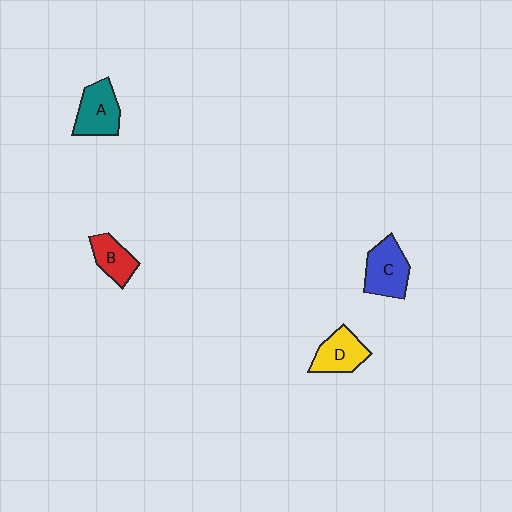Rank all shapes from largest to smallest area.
From largest to smallest: C (blue), A (teal), D (yellow), B (red).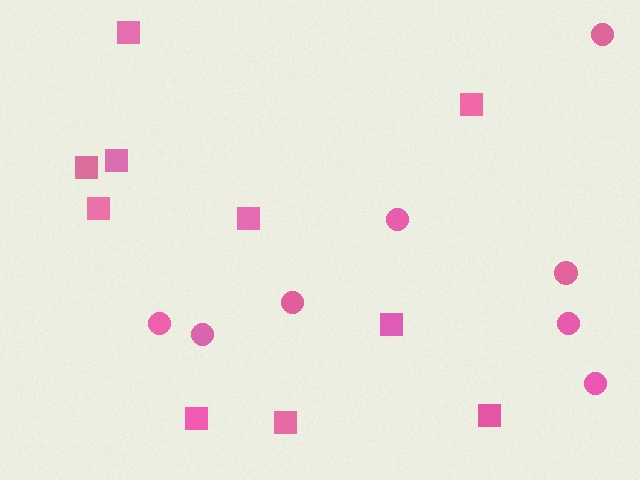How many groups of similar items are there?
There are 2 groups: one group of squares (10) and one group of circles (8).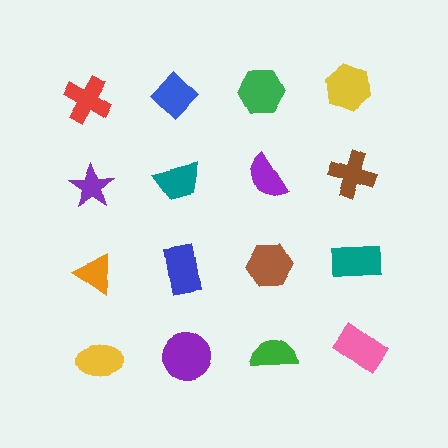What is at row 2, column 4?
A brown cross.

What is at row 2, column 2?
A teal trapezoid.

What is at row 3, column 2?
A blue rectangle.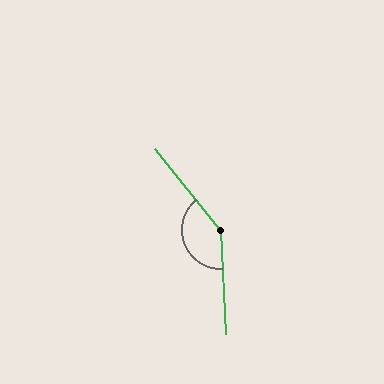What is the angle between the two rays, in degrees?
Approximately 144 degrees.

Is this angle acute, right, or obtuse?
It is obtuse.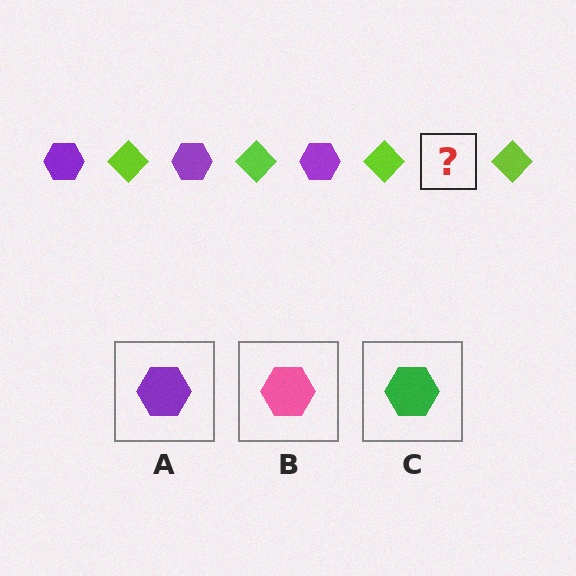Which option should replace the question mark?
Option A.